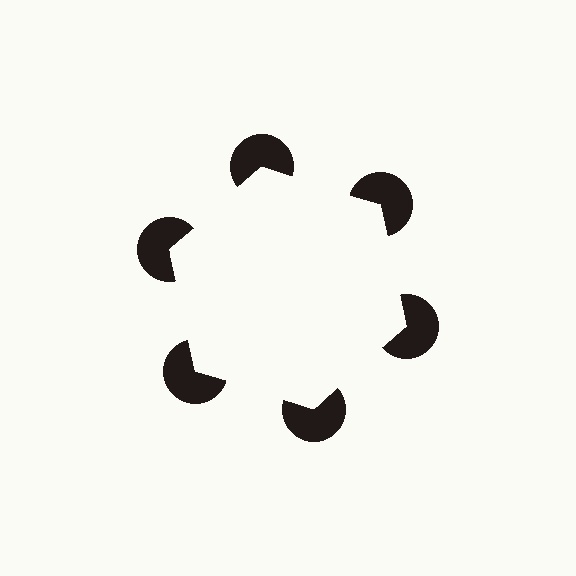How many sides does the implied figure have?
6 sides.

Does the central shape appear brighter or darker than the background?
It typically appears slightly brighter than the background, even though no actual brightness change is drawn.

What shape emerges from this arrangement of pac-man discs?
An illusory hexagon — its edges are inferred from the aligned wedge cuts in the pac-man discs, not physically drawn.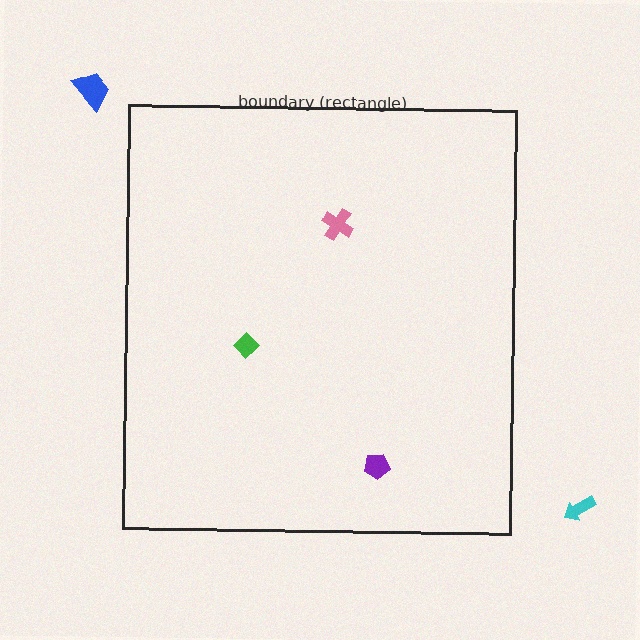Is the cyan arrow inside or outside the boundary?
Outside.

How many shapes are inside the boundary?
3 inside, 2 outside.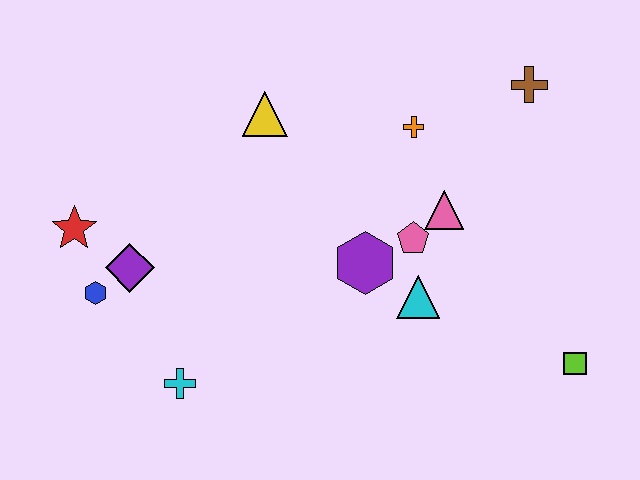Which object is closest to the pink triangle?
The pink pentagon is closest to the pink triangle.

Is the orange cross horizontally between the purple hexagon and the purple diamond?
No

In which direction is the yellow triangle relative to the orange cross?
The yellow triangle is to the left of the orange cross.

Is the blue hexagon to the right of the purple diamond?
No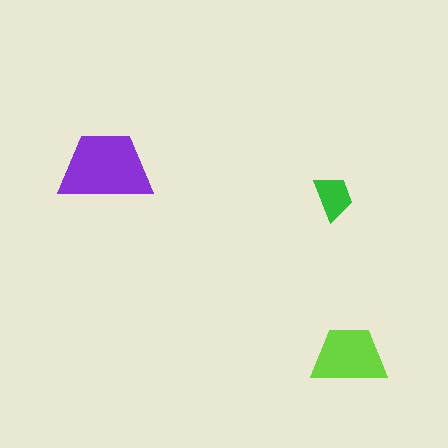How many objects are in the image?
There are 3 objects in the image.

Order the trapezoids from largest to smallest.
the purple one, the lime one, the green one.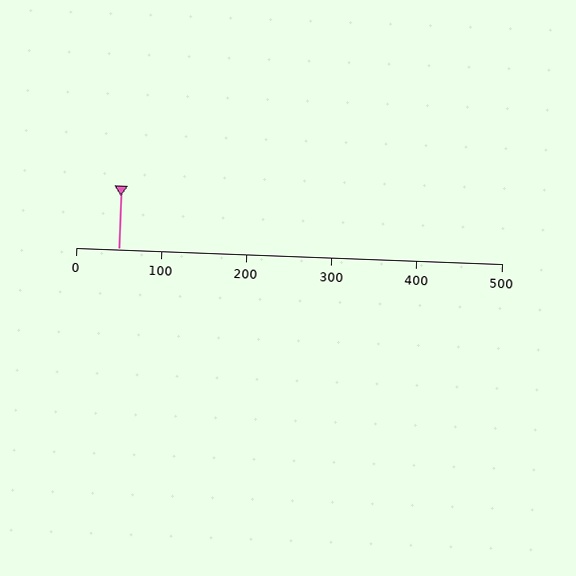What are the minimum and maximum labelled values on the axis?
The axis runs from 0 to 500.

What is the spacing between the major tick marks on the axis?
The major ticks are spaced 100 apart.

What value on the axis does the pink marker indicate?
The marker indicates approximately 50.